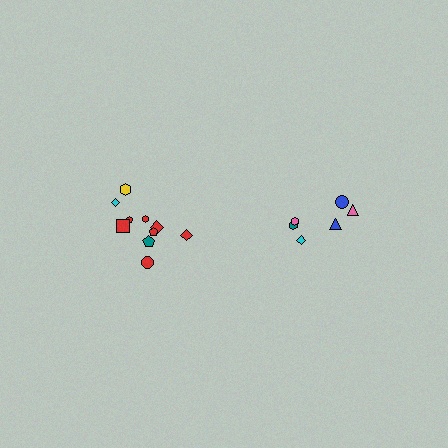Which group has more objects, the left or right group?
The left group.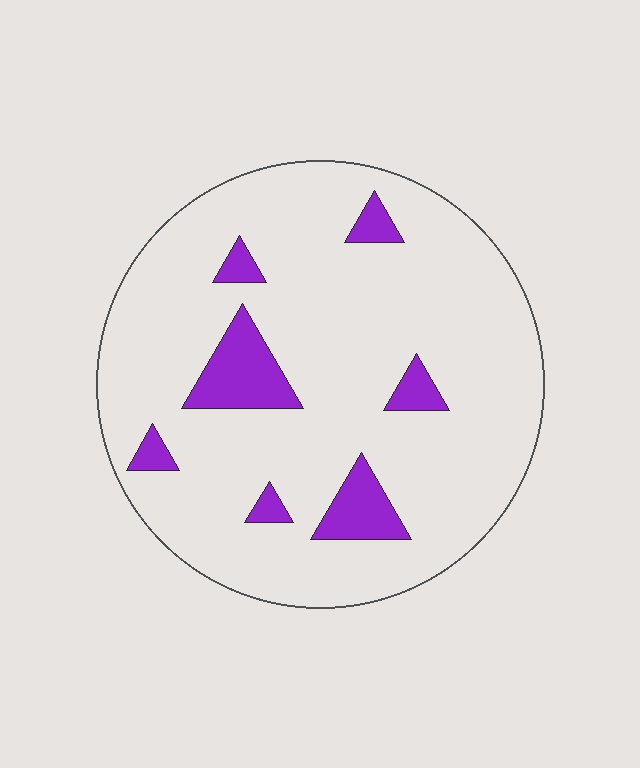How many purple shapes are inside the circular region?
7.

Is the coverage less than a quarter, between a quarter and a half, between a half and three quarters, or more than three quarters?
Less than a quarter.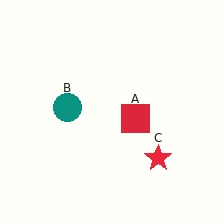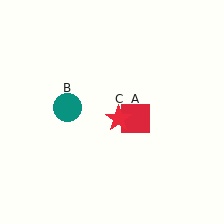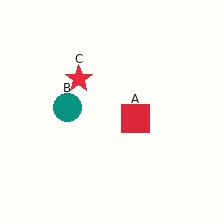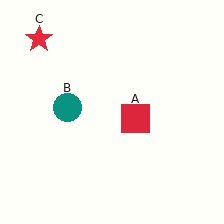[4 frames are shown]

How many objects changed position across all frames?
1 object changed position: red star (object C).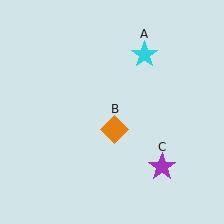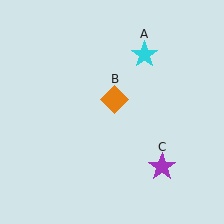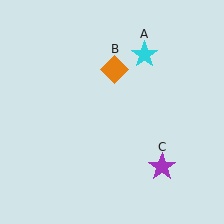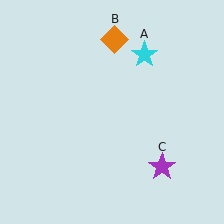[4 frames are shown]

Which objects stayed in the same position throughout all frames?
Cyan star (object A) and purple star (object C) remained stationary.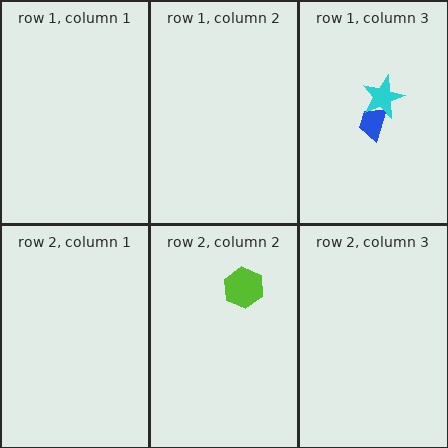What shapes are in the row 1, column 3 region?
The blue trapezoid, the cyan star.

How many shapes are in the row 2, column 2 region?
1.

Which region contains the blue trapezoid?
The row 1, column 3 region.